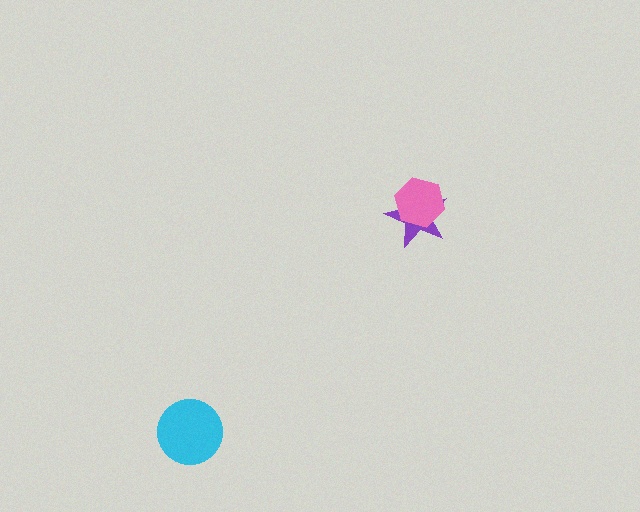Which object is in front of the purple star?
The pink hexagon is in front of the purple star.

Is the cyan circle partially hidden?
No, no other shape covers it.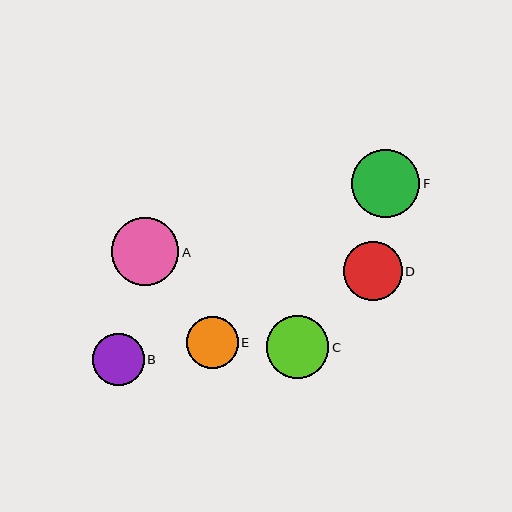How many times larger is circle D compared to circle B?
Circle D is approximately 1.1 times the size of circle B.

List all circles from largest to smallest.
From largest to smallest: F, A, C, D, B, E.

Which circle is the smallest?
Circle E is the smallest with a size of approximately 52 pixels.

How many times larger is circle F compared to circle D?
Circle F is approximately 1.2 times the size of circle D.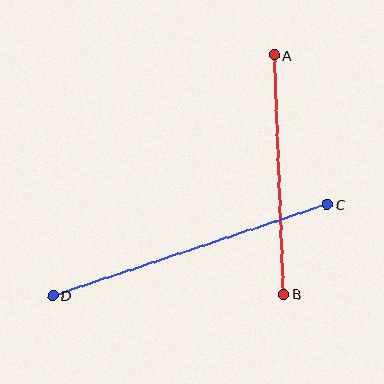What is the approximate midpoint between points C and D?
The midpoint is at approximately (190, 250) pixels.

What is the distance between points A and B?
The distance is approximately 239 pixels.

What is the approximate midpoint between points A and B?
The midpoint is at approximately (279, 175) pixels.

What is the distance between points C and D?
The distance is approximately 289 pixels.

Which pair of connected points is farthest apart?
Points C and D are farthest apart.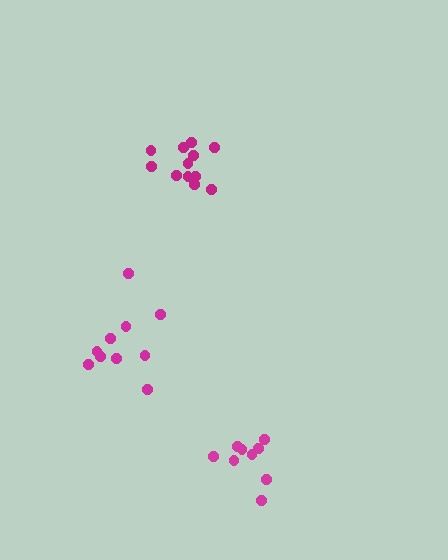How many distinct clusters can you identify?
There are 3 distinct clusters.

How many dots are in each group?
Group 1: 10 dots, Group 2: 10 dots, Group 3: 12 dots (32 total).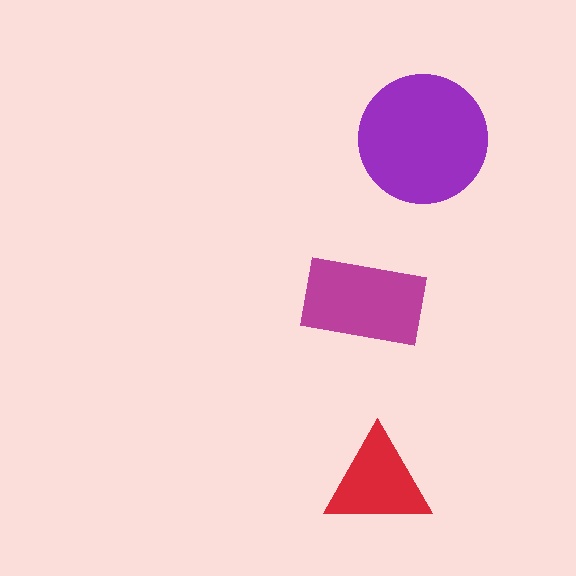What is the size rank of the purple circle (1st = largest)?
1st.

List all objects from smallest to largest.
The red triangle, the magenta rectangle, the purple circle.